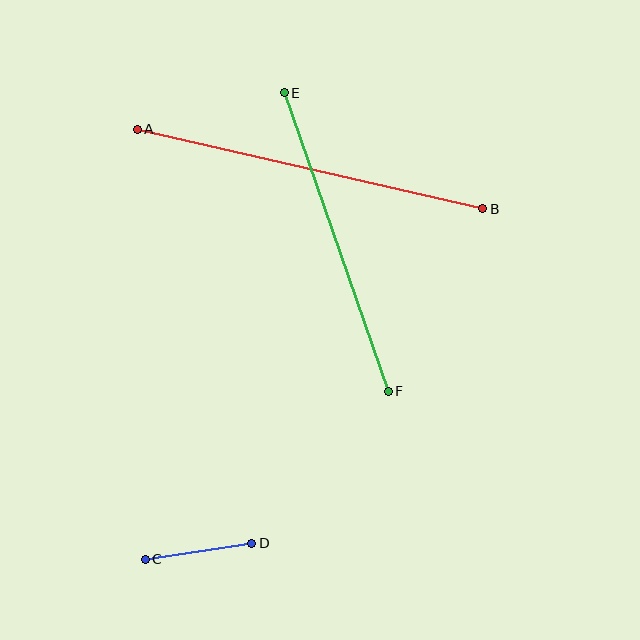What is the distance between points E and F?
The distance is approximately 316 pixels.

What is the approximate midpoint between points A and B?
The midpoint is at approximately (310, 169) pixels.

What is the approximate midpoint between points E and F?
The midpoint is at approximately (336, 242) pixels.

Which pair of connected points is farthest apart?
Points A and B are farthest apart.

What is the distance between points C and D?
The distance is approximately 108 pixels.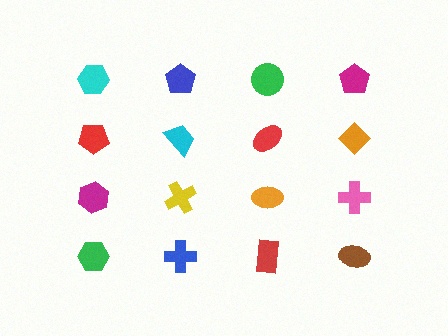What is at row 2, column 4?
An orange diamond.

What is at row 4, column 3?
A red rectangle.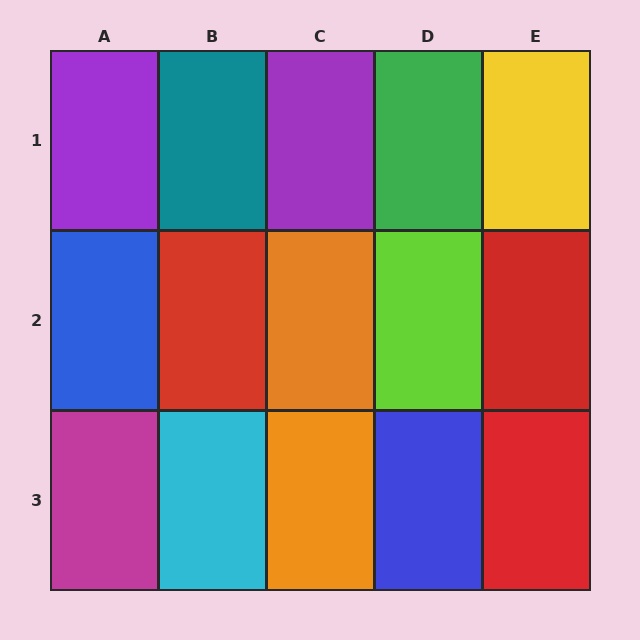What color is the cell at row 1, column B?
Teal.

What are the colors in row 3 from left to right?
Magenta, cyan, orange, blue, red.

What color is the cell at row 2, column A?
Blue.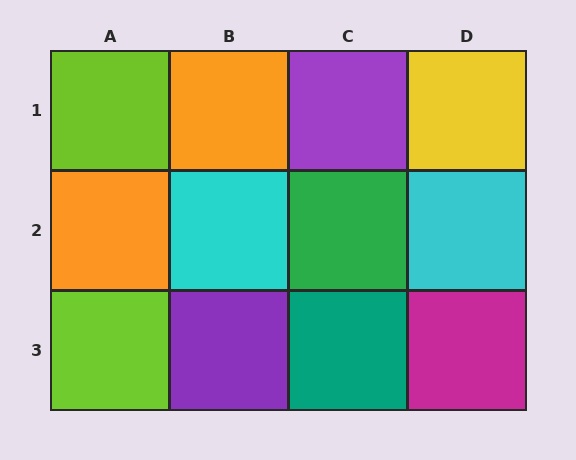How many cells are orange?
2 cells are orange.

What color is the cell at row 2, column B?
Cyan.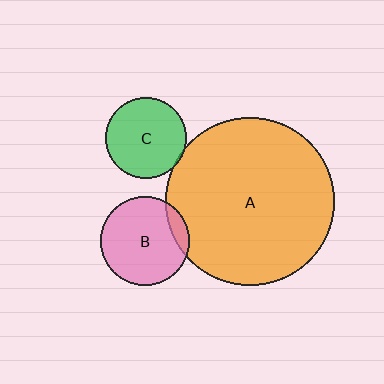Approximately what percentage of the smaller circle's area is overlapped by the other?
Approximately 10%.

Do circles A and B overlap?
Yes.